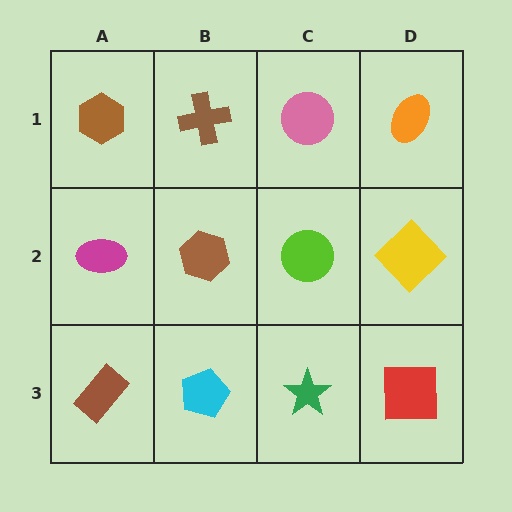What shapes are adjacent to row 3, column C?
A lime circle (row 2, column C), a cyan pentagon (row 3, column B), a red square (row 3, column D).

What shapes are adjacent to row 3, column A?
A magenta ellipse (row 2, column A), a cyan pentagon (row 3, column B).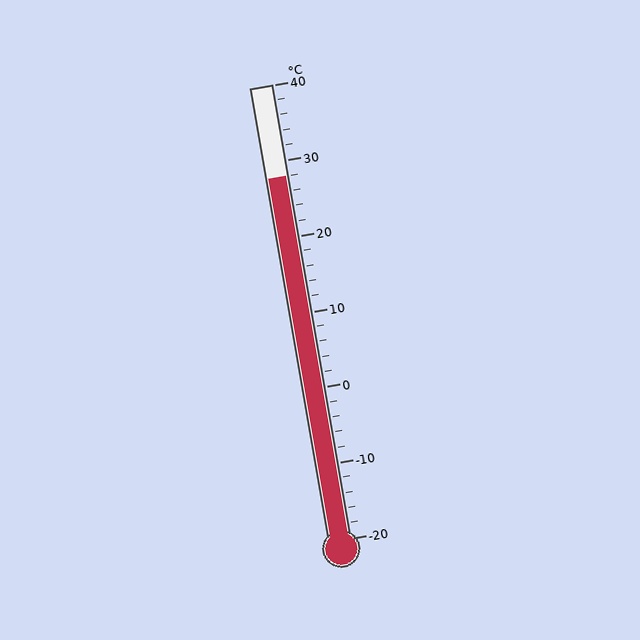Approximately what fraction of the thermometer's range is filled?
The thermometer is filled to approximately 80% of its range.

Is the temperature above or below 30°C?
The temperature is below 30°C.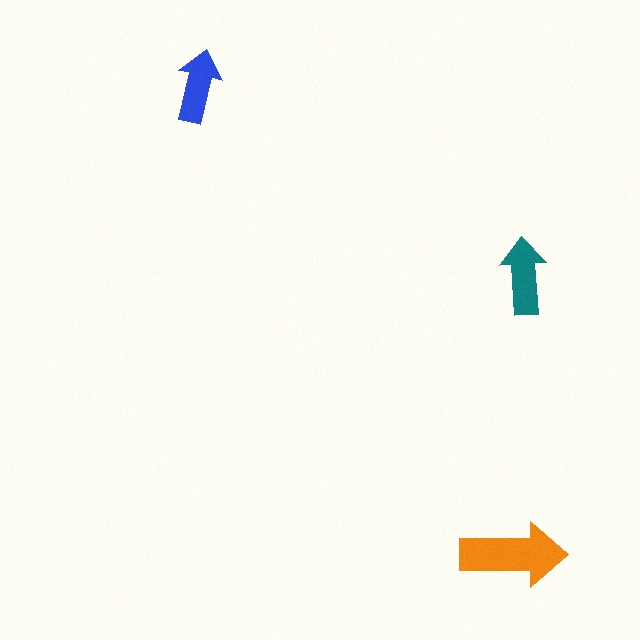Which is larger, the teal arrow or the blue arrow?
The teal one.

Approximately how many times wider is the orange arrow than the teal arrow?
About 1.5 times wider.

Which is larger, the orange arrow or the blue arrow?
The orange one.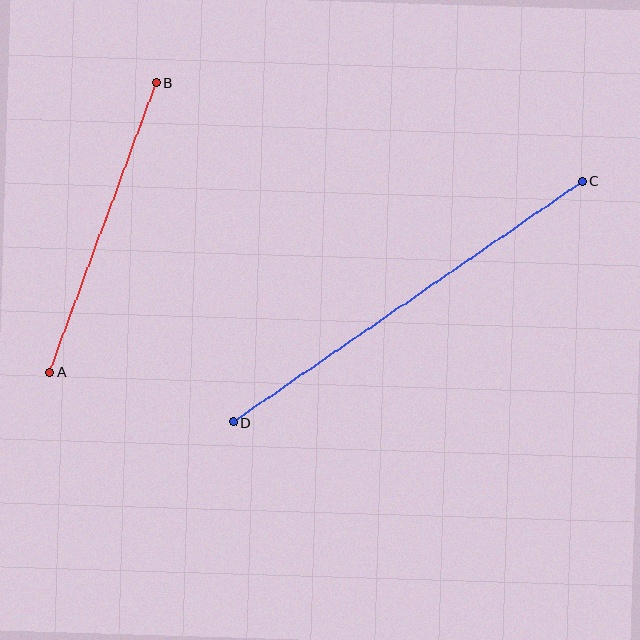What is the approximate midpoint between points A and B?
The midpoint is at approximately (103, 227) pixels.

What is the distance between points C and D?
The distance is approximately 424 pixels.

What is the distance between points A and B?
The distance is approximately 309 pixels.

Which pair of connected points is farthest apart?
Points C and D are farthest apart.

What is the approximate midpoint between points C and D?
The midpoint is at approximately (408, 302) pixels.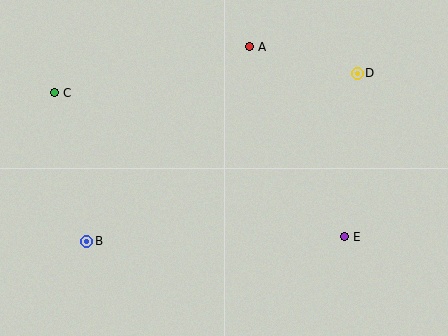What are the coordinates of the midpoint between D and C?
The midpoint between D and C is at (206, 83).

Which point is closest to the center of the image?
Point A at (250, 47) is closest to the center.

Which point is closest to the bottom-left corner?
Point B is closest to the bottom-left corner.